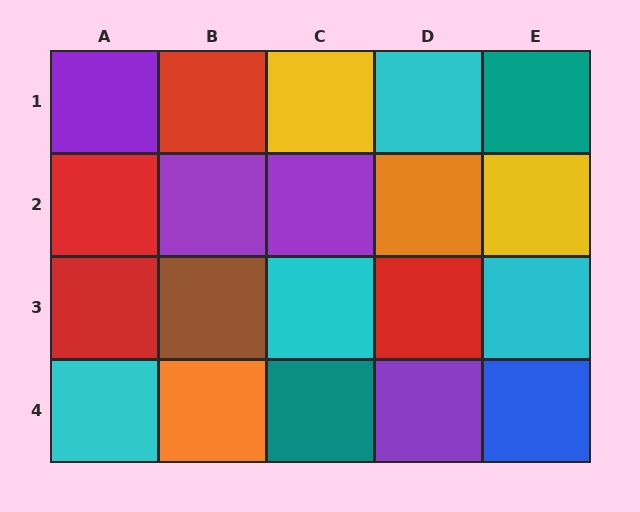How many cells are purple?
4 cells are purple.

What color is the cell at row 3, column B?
Brown.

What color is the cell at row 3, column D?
Red.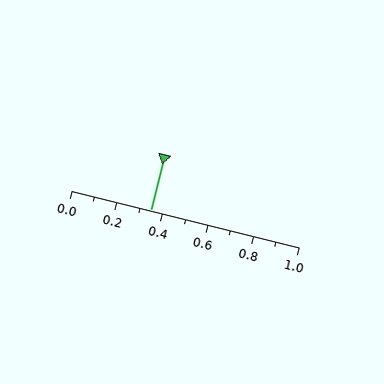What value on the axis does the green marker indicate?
The marker indicates approximately 0.35.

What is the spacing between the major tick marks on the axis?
The major ticks are spaced 0.2 apart.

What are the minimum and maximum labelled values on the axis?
The axis runs from 0.0 to 1.0.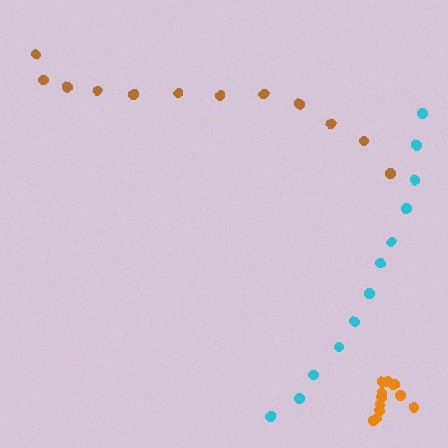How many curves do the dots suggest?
There are 3 distinct paths.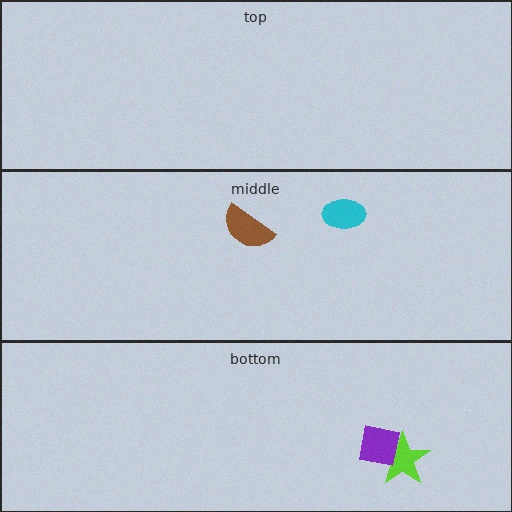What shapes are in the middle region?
The brown semicircle, the cyan ellipse.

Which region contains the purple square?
The bottom region.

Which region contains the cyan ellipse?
The middle region.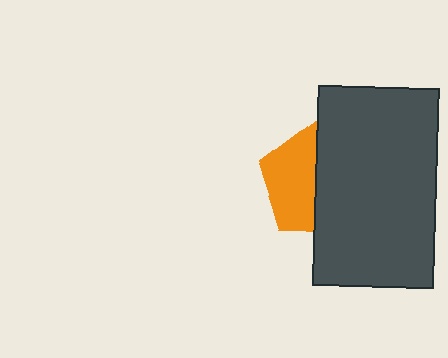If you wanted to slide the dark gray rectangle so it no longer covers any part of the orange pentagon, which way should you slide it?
Slide it right — that is the most direct way to separate the two shapes.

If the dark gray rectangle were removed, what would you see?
You would see the complete orange pentagon.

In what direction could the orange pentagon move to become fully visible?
The orange pentagon could move left. That would shift it out from behind the dark gray rectangle entirely.